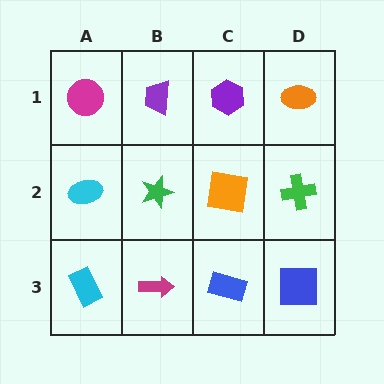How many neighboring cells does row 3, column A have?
2.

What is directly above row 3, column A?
A cyan ellipse.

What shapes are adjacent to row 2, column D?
An orange ellipse (row 1, column D), a blue square (row 3, column D), an orange square (row 2, column C).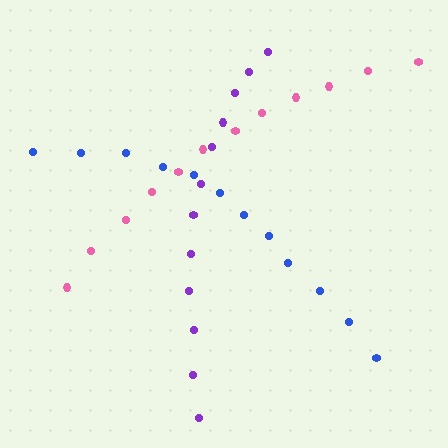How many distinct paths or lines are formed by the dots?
There are 3 distinct paths.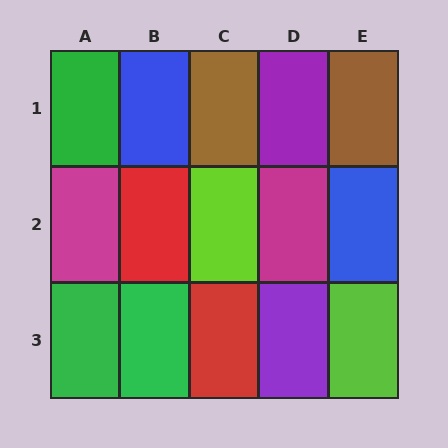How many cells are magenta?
2 cells are magenta.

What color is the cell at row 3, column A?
Green.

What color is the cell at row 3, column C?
Red.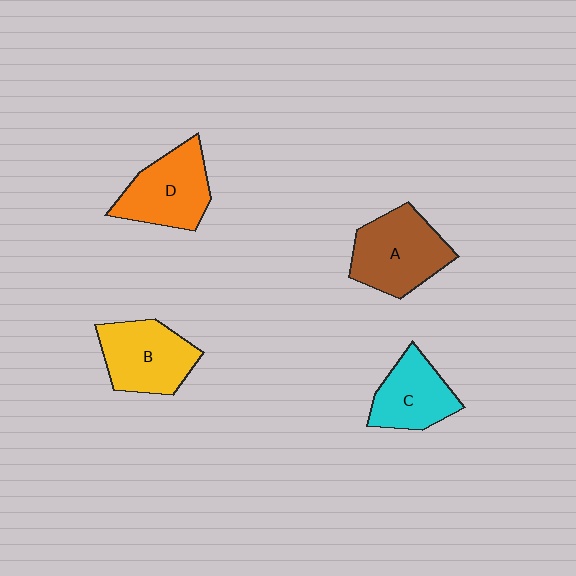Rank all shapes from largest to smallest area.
From largest to smallest: A (brown), B (yellow), D (orange), C (cyan).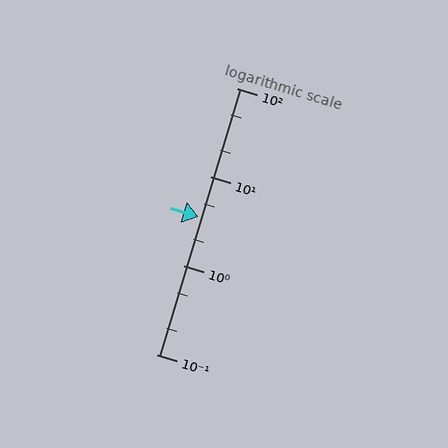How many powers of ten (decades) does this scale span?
The scale spans 3 decades, from 0.1 to 100.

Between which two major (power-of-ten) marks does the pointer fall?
The pointer is between 1 and 10.